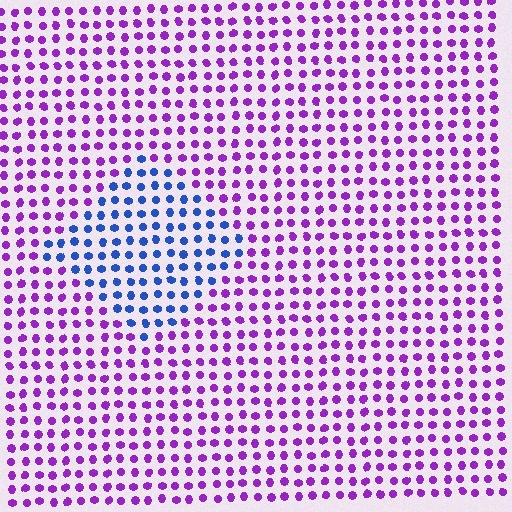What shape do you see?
I see a diamond.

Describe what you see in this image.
The image is filled with small purple elements in a uniform arrangement. A diamond-shaped region is visible where the elements are tinted to a slightly different hue, forming a subtle color boundary.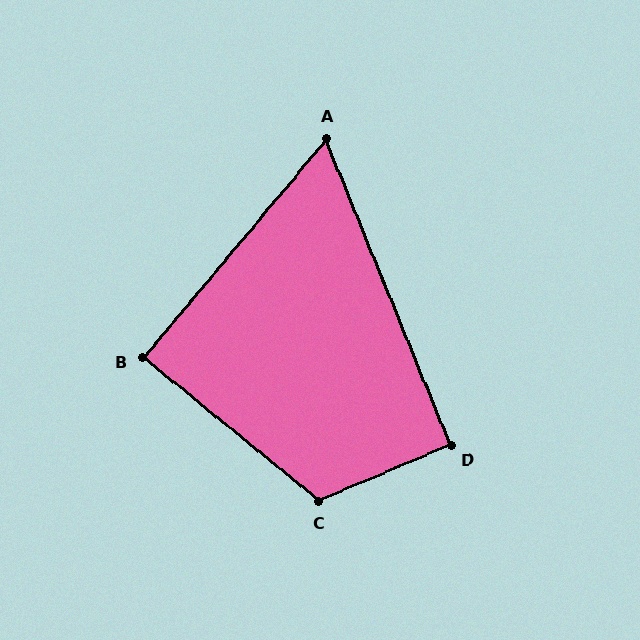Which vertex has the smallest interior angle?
A, at approximately 62 degrees.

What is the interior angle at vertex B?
Approximately 89 degrees (approximately right).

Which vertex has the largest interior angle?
C, at approximately 118 degrees.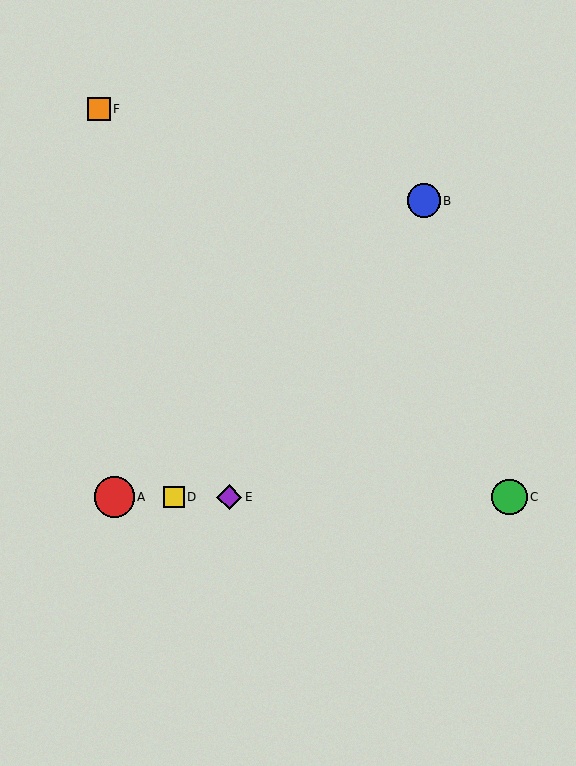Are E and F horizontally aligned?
No, E is at y≈497 and F is at y≈109.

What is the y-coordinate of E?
Object E is at y≈497.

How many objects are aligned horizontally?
4 objects (A, C, D, E) are aligned horizontally.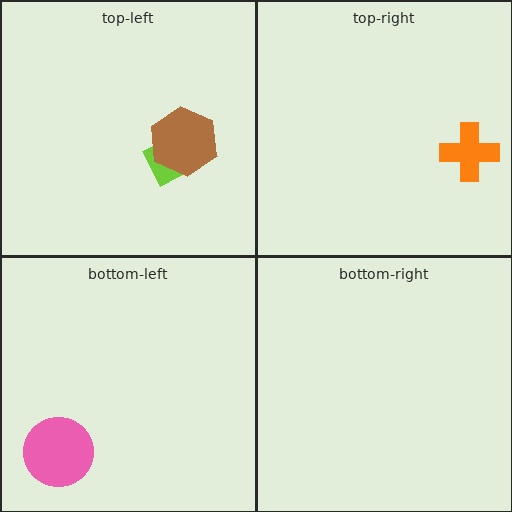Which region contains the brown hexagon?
The top-left region.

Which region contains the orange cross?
The top-right region.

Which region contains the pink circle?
The bottom-left region.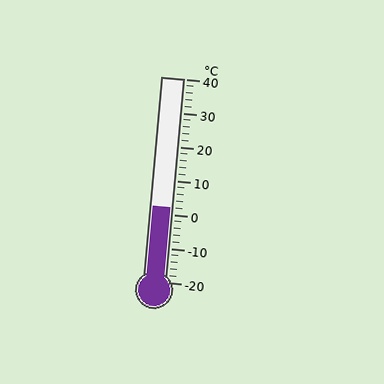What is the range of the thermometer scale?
The thermometer scale ranges from -20°C to 40°C.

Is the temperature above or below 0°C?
The temperature is above 0°C.